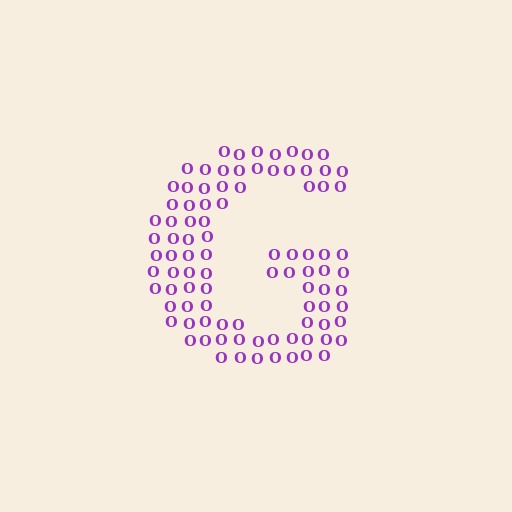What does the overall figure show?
The overall figure shows the letter G.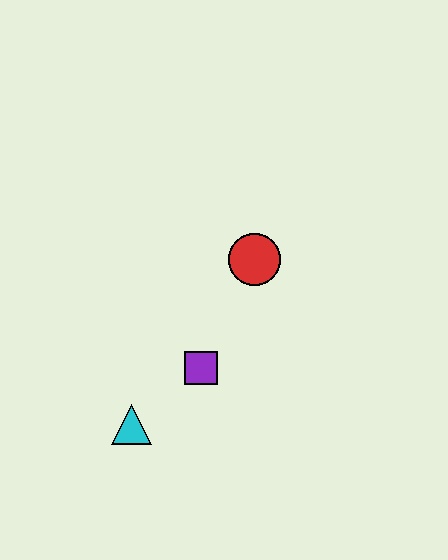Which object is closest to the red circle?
The purple square is closest to the red circle.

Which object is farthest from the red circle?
The cyan triangle is farthest from the red circle.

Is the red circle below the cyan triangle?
No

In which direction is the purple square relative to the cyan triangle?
The purple square is to the right of the cyan triangle.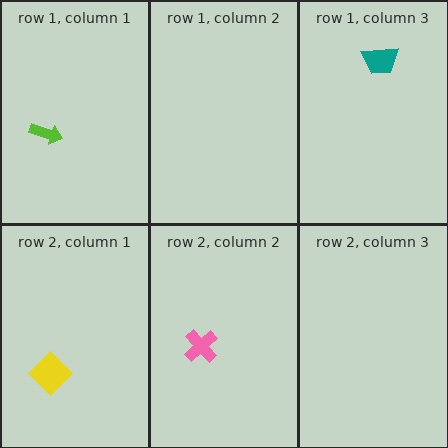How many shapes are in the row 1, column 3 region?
1.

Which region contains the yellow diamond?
The row 2, column 1 region.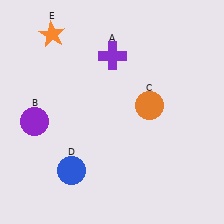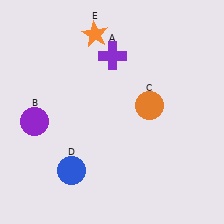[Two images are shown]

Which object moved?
The orange star (E) moved right.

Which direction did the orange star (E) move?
The orange star (E) moved right.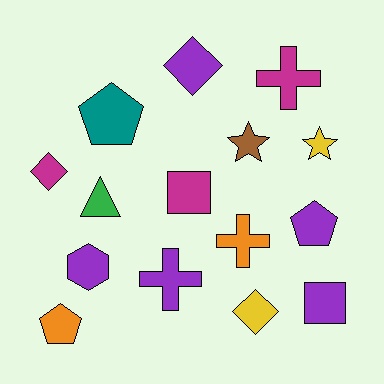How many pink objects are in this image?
There are no pink objects.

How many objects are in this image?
There are 15 objects.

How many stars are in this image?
There are 2 stars.